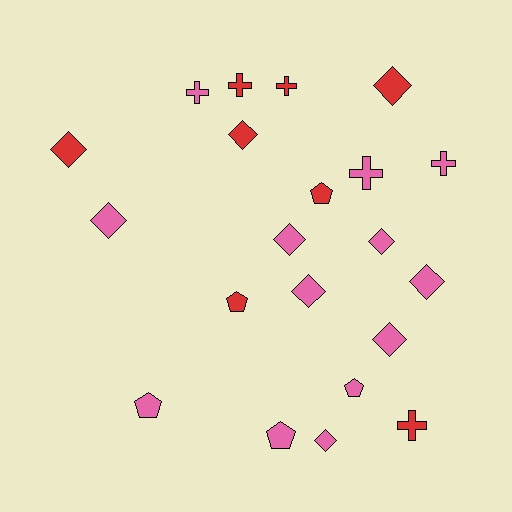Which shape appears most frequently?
Diamond, with 10 objects.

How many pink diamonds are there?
There are 7 pink diamonds.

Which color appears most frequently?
Pink, with 13 objects.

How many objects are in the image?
There are 21 objects.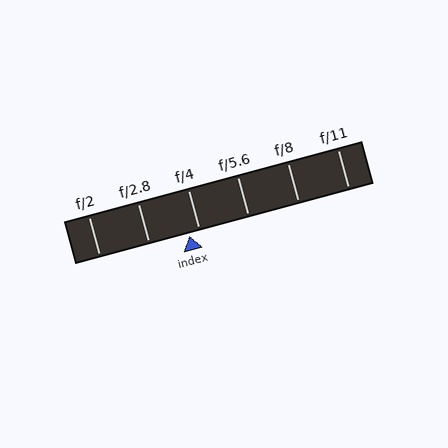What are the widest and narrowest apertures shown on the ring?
The widest aperture shown is f/2 and the narrowest is f/11.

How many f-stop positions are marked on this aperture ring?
There are 6 f-stop positions marked.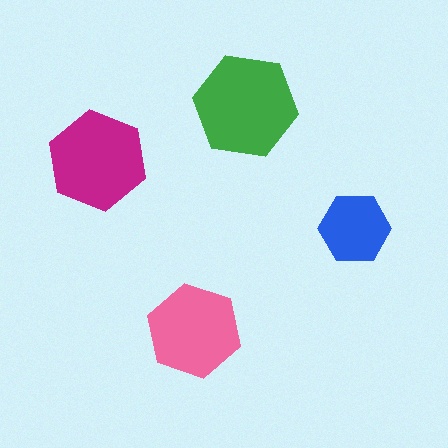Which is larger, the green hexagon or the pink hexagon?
The green one.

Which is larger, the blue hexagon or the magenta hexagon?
The magenta one.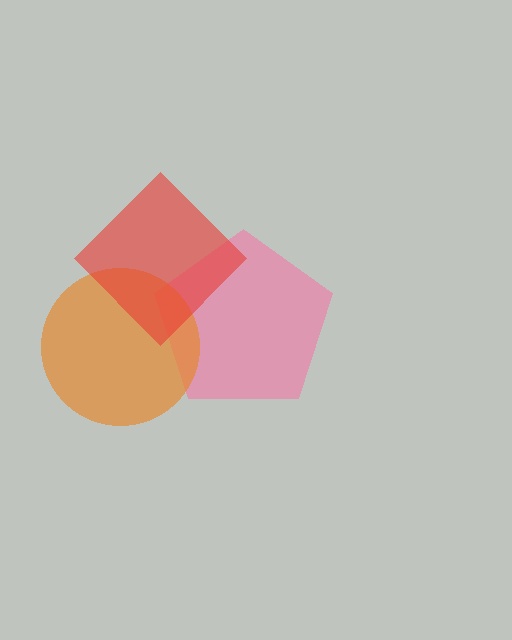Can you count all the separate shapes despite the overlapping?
Yes, there are 3 separate shapes.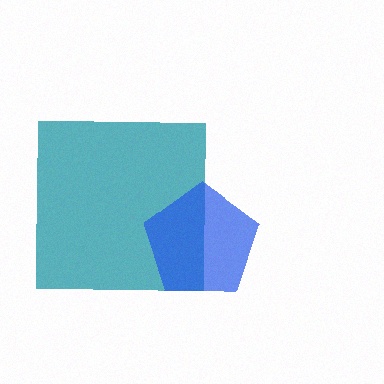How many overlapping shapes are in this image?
There are 2 overlapping shapes in the image.